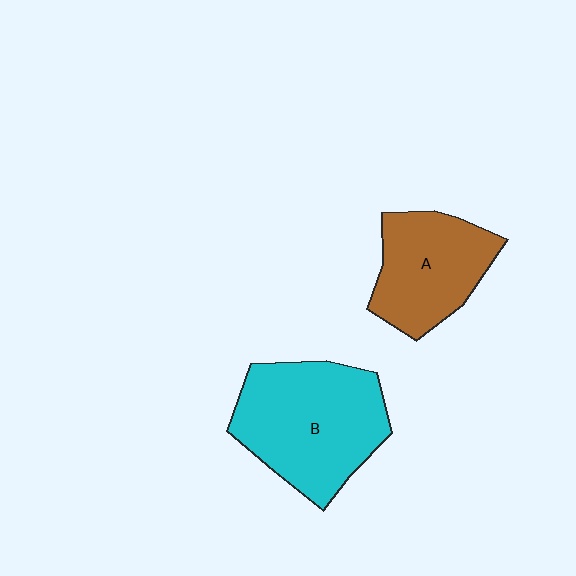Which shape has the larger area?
Shape B (cyan).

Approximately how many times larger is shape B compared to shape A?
Approximately 1.4 times.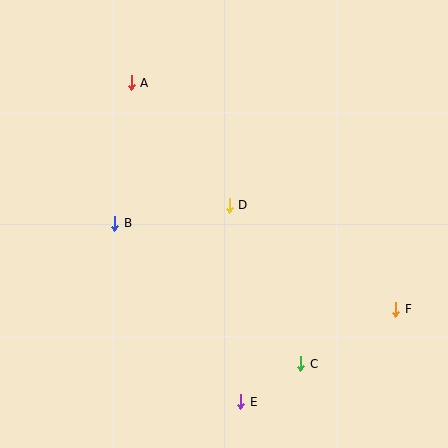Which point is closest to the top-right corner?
Point D is closest to the top-right corner.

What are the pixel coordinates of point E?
Point E is at (241, 402).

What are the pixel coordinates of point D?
Point D is at (229, 205).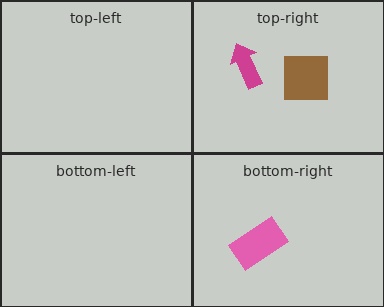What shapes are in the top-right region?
The brown square, the magenta arrow.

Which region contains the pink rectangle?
The bottom-right region.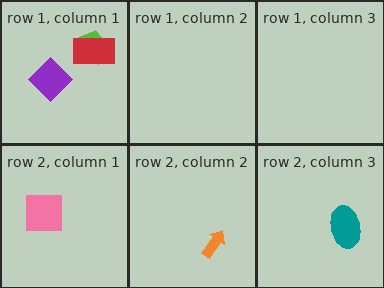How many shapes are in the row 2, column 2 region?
1.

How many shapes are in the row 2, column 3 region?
1.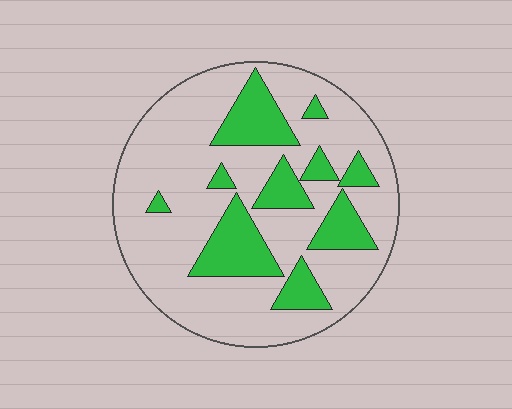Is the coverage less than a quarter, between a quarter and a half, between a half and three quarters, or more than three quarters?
Between a quarter and a half.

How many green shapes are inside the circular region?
10.